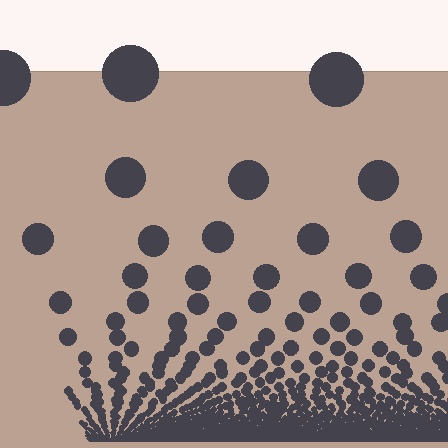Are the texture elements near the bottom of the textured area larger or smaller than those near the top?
Smaller. The gradient is inverted — elements near the bottom are smaller and denser.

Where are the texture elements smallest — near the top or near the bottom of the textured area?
Near the bottom.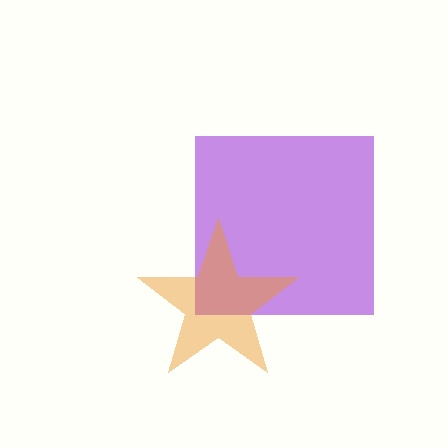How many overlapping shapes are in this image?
There are 2 overlapping shapes in the image.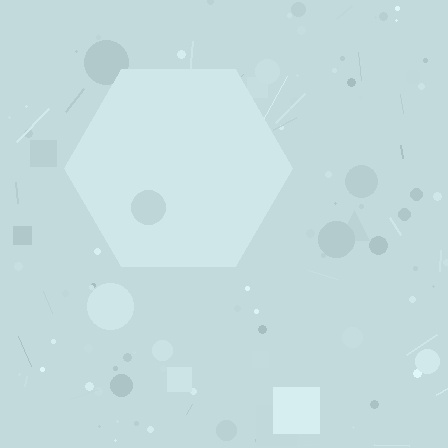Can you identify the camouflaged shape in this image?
The camouflaged shape is a hexagon.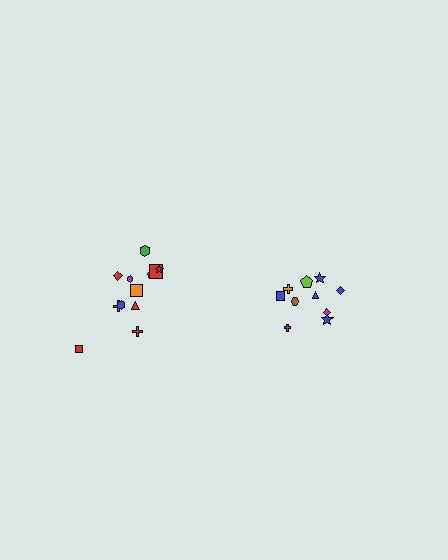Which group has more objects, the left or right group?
The left group.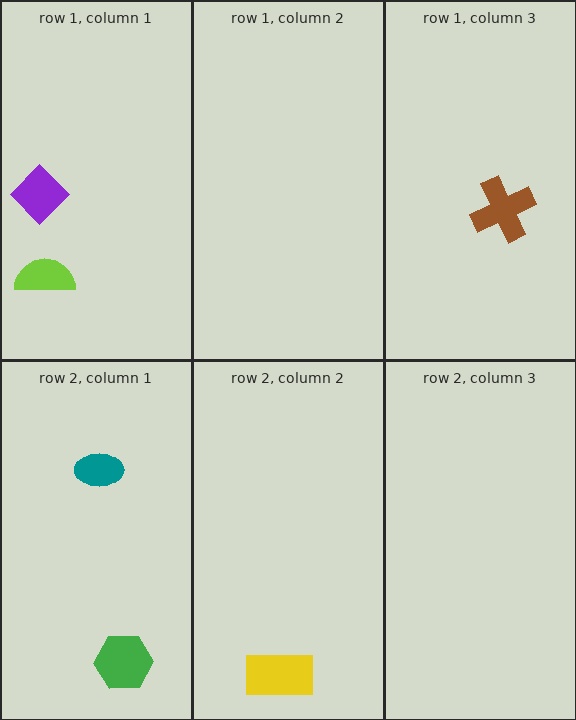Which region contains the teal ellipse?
The row 2, column 1 region.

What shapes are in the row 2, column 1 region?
The green hexagon, the teal ellipse.